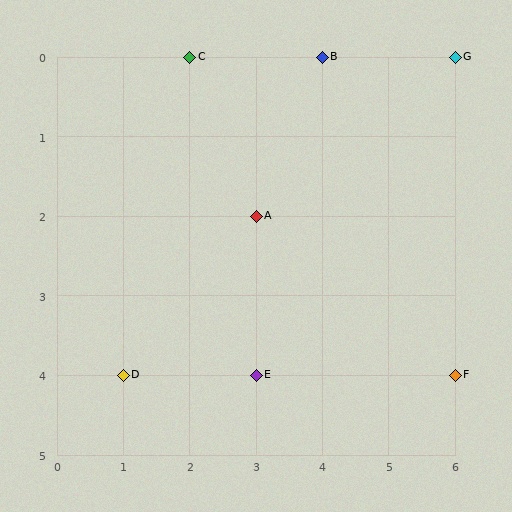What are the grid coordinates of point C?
Point C is at grid coordinates (2, 0).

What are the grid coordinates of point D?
Point D is at grid coordinates (1, 4).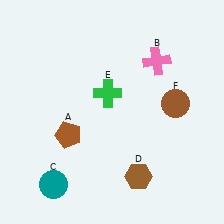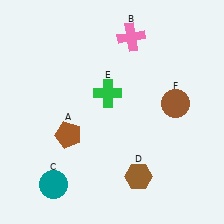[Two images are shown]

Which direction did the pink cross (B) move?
The pink cross (B) moved left.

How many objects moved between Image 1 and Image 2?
1 object moved between the two images.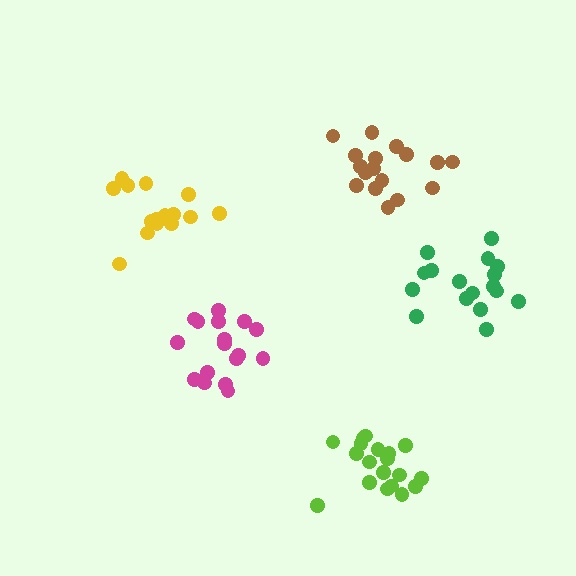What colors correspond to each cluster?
The clusters are colored: brown, lime, yellow, green, magenta.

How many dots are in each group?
Group 1: 17 dots, Group 2: 19 dots, Group 3: 15 dots, Group 4: 17 dots, Group 5: 17 dots (85 total).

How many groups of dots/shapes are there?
There are 5 groups.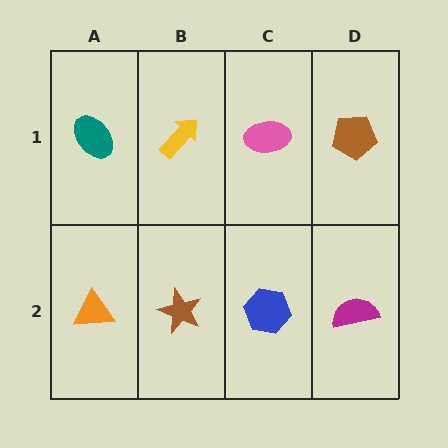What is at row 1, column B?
A yellow arrow.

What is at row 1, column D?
A brown pentagon.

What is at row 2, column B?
A brown star.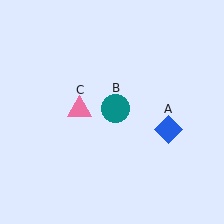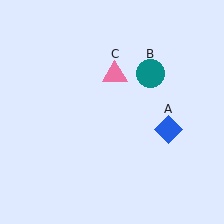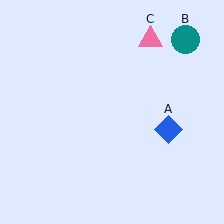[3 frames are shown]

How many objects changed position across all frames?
2 objects changed position: teal circle (object B), pink triangle (object C).